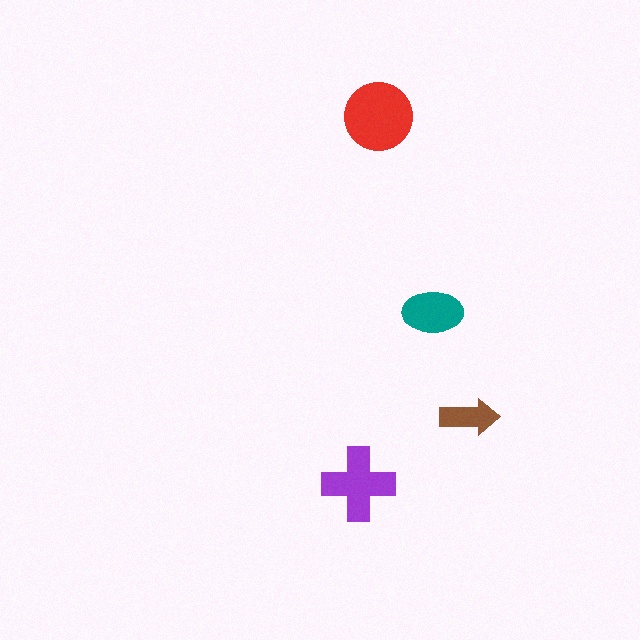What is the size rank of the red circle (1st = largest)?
1st.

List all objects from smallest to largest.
The brown arrow, the teal ellipse, the purple cross, the red circle.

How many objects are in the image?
There are 4 objects in the image.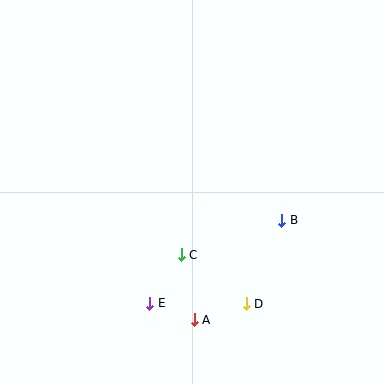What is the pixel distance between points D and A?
The distance between D and A is 55 pixels.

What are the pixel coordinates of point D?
Point D is at (246, 304).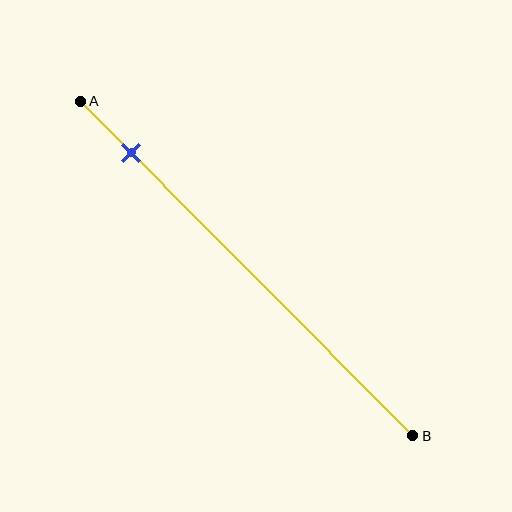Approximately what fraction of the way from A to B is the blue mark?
The blue mark is approximately 15% of the way from A to B.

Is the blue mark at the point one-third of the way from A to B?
No, the mark is at about 15% from A, not at the 33% one-third point.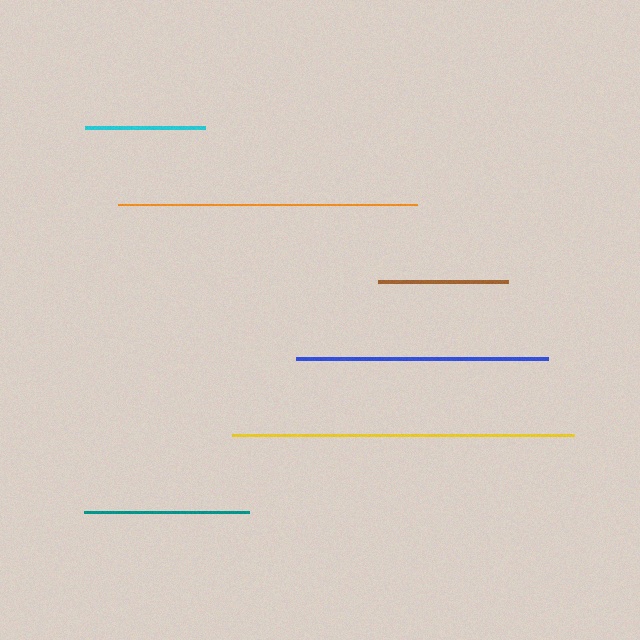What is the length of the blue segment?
The blue segment is approximately 252 pixels long.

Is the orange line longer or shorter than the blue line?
The orange line is longer than the blue line.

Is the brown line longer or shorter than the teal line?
The teal line is longer than the brown line.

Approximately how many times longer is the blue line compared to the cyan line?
The blue line is approximately 2.1 times the length of the cyan line.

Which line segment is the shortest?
The cyan line is the shortest at approximately 120 pixels.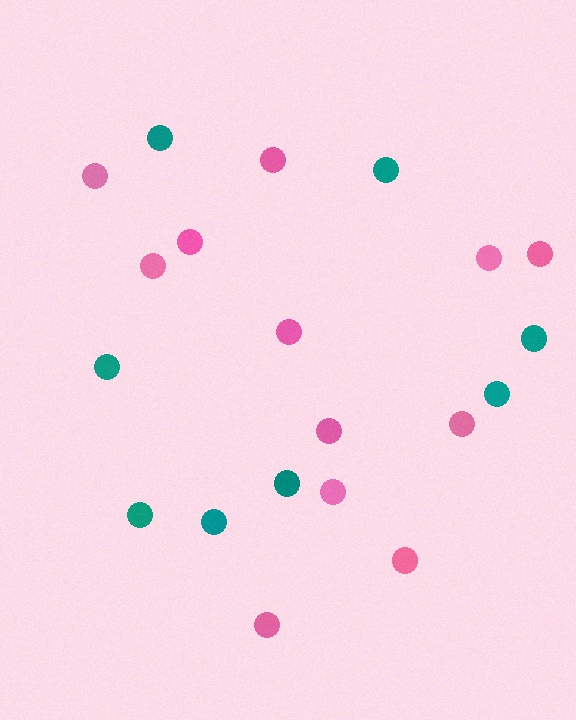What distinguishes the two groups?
There are 2 groups: one group of pink circles (12) and one group of teal circles (8).